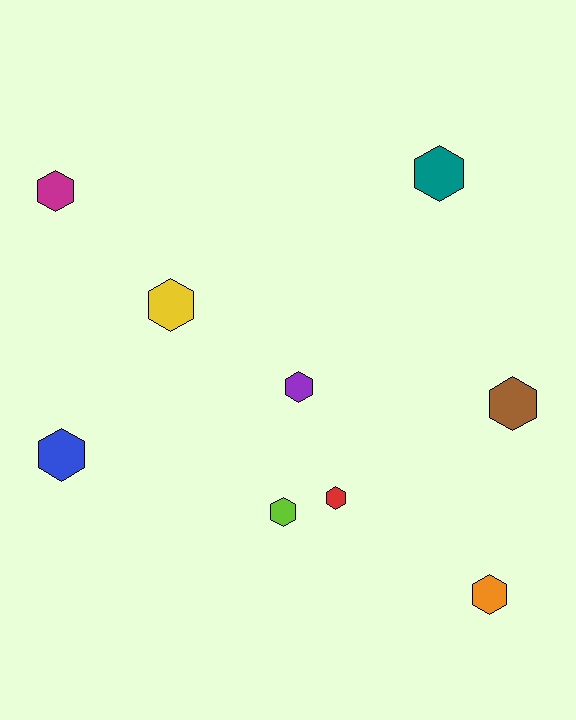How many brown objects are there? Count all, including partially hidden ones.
There is 1 brown object.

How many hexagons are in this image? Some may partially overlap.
There are 9 hexagons.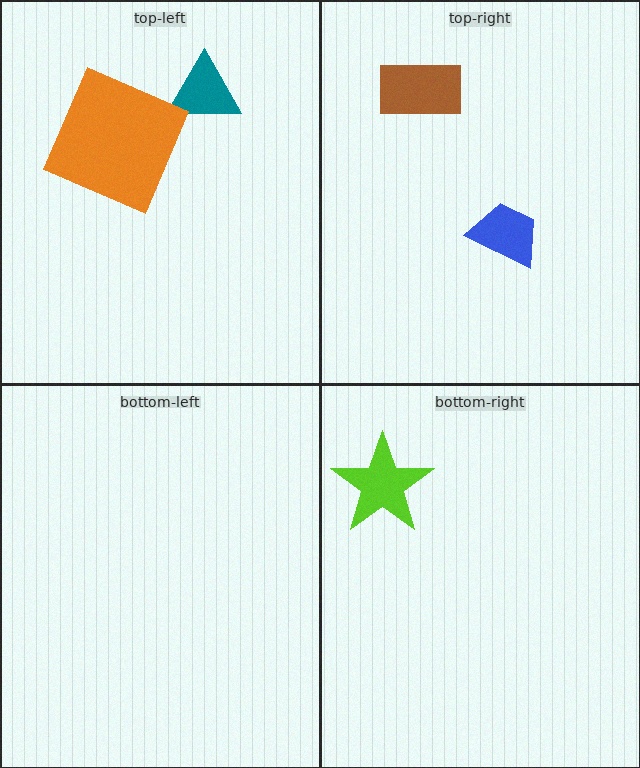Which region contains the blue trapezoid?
The top-right region.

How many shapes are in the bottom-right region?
1.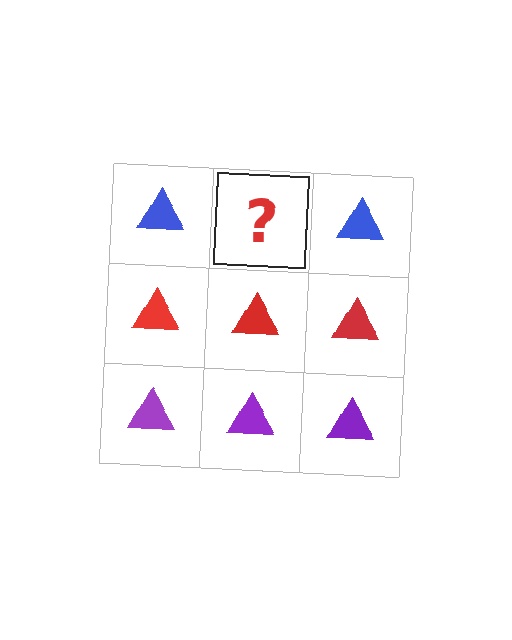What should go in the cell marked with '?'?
The missing cell should contain a blue triangle.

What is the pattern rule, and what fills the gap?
The rule is that each row has a consistent color. The gap should be filled with a blue triangle.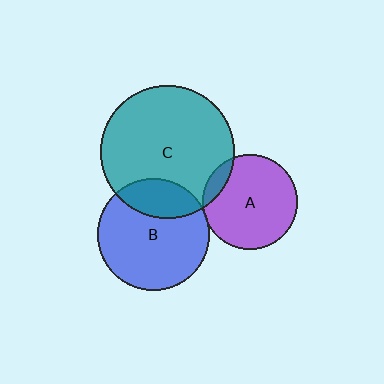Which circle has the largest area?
Circle C (teal).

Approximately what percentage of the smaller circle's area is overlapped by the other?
Approximately 10%.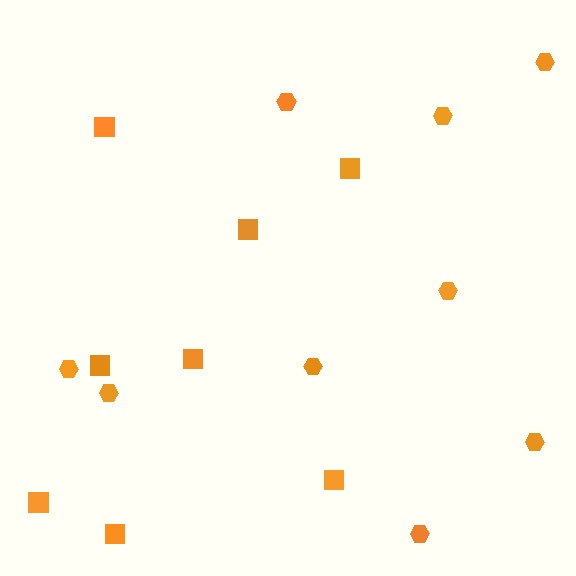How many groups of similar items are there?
There are 2 groups: one group of squares (8) and one group of hexagons (9).